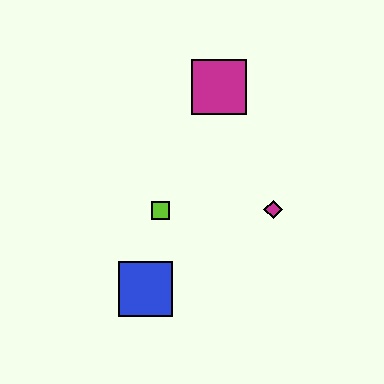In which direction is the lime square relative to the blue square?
The lime square is above the blue square.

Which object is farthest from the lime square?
The magenta square is farthest from the lime square.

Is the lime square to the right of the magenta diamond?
No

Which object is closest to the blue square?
The lime square is closest to the blue square.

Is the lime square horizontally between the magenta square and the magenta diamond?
No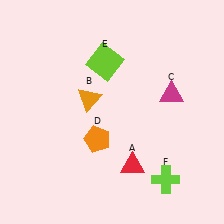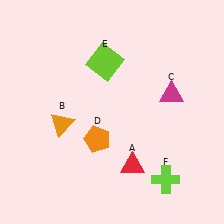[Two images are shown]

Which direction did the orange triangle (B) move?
The orange triangle (B) moved left.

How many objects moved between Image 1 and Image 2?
1 object moved between the two images.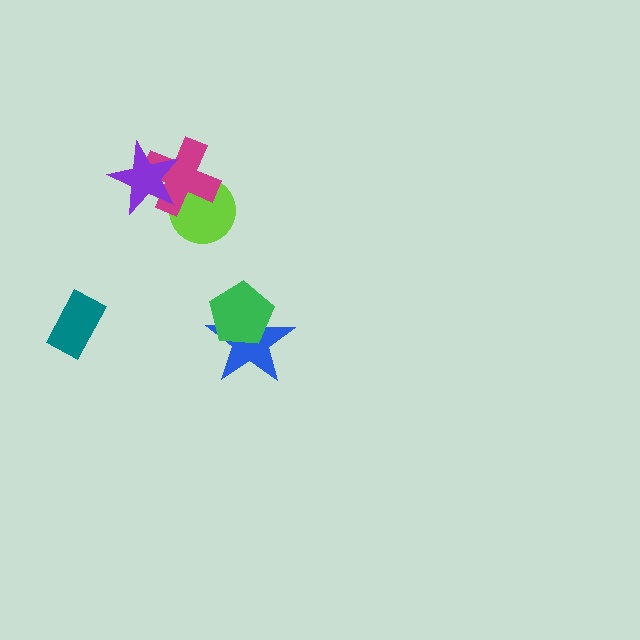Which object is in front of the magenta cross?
The purple star is in front of the magenta cross.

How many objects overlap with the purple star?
1 object overlaps with the purple star.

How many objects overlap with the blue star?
1 object overlaps with the blue star.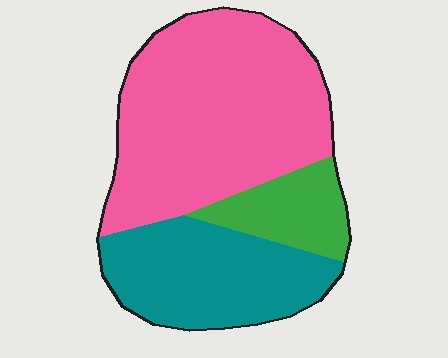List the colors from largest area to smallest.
From largest to smallest: pink, teal, green.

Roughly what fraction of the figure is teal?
Teal covers 30% of the figure.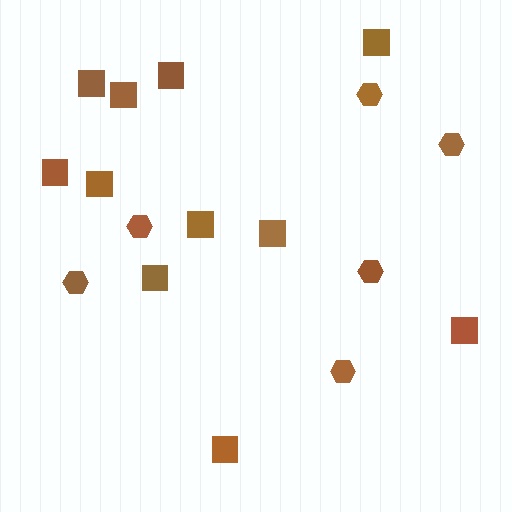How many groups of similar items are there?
There are 2 groups: one group of hexagons (6) and one group of squares (11).